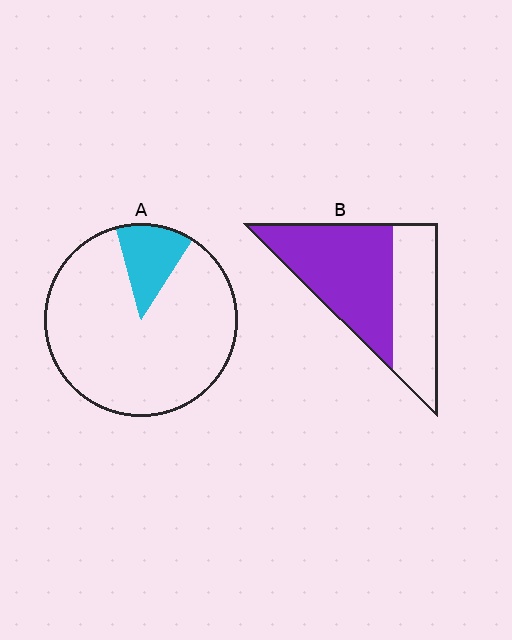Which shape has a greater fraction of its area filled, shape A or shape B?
Shape B.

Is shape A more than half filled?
No.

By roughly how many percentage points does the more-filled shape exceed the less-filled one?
By roughly 45 percentage points (B over A).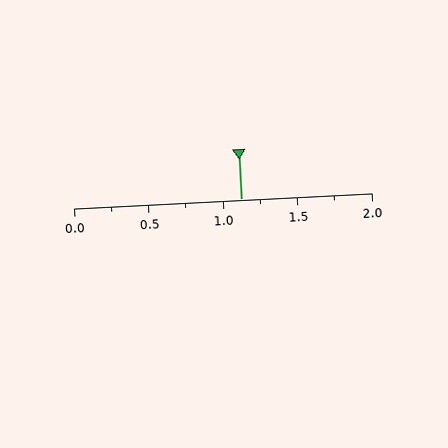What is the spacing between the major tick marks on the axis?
The major ticks are spaced 0.5 apart.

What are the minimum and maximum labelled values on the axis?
The axis runs from 0.0 to 2.0.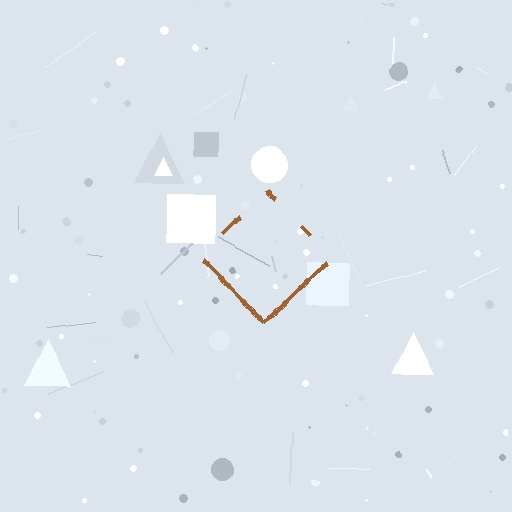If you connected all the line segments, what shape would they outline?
They would outline a diamond.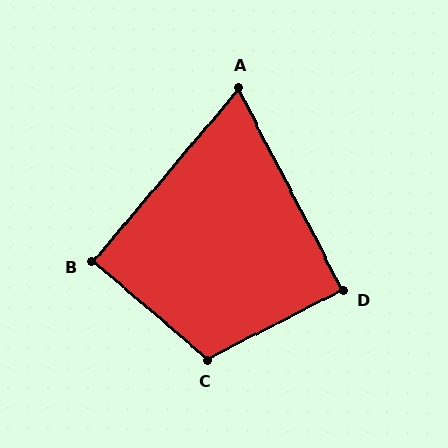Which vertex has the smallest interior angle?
A, at approximately 67 degrees.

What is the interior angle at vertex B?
Approximately 90 degrees (approximately right).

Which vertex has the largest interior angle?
C, at approximately 113 degrees.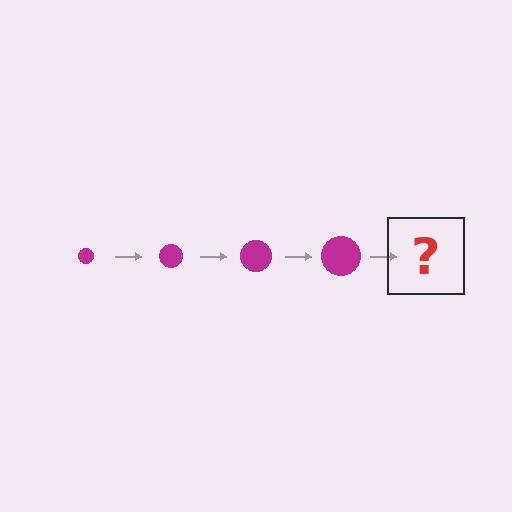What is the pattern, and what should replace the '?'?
The pattern is that the circle gets progressively larger each step. The '?' should be a magenta circle, larger than the previous one.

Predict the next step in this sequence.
The next step is a magenta circle, larger than the previous one.